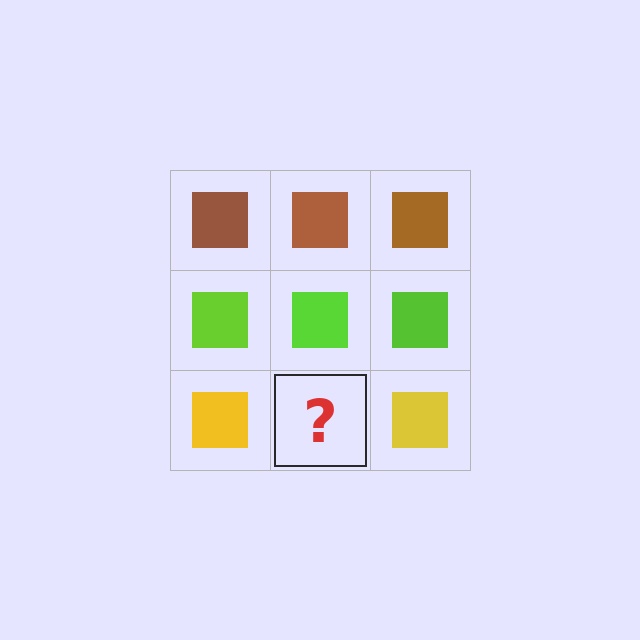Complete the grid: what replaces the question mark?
The question mark should be replaced with a yellow square.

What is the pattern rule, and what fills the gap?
The rule is that each row has a consistent color. The gap should be filled with a yellow square.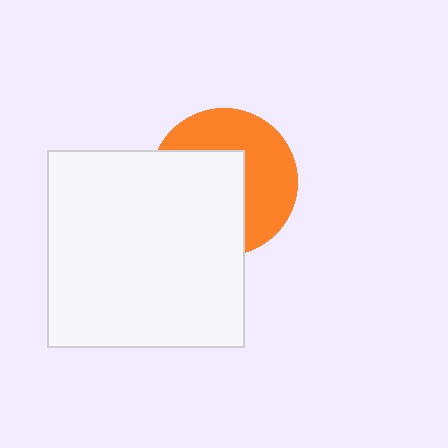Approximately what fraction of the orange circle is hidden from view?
Roughly 52% of the orange circle is hidden behind the white square.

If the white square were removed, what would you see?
You would see the complete orange circle.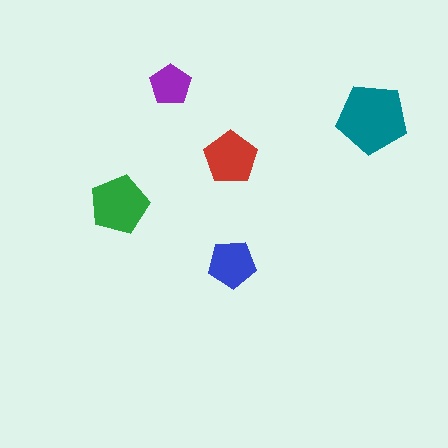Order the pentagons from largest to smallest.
the teal one, the green one, the red one, the blue one, the purple one.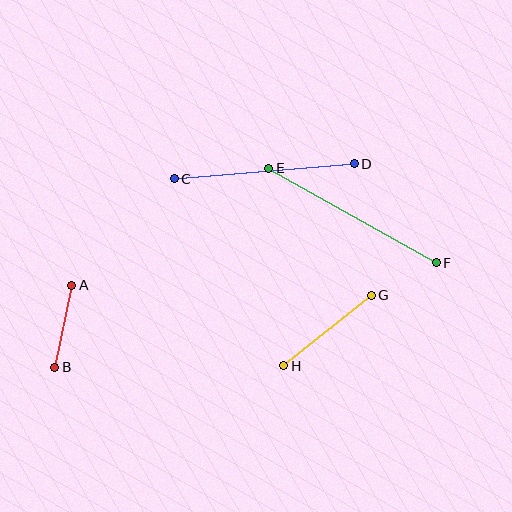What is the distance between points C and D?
The distance is approximately 180 pixels.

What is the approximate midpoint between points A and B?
The midpoint is at approximately (63, 326) pixels.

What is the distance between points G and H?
The distance is approximately 112 pixels.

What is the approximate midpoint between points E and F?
The midpoint is at approximately (352, 215) pixels.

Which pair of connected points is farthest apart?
Points E and F are farthest apart.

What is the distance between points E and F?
The distance is approximately 192 pixels.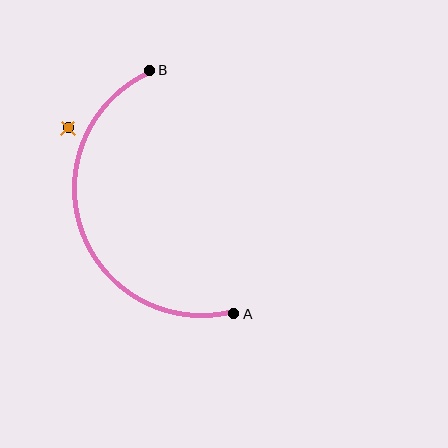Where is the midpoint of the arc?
The arc midpoint is the point on the curve farthest from the straight line joining A and B. It sits to the left of that line.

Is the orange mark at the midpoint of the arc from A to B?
No — the orange mark does not lie on the arc at all. It sits slightly outside the curve.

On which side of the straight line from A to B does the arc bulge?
The arc bulges to the left of the straight line connecting A and B.